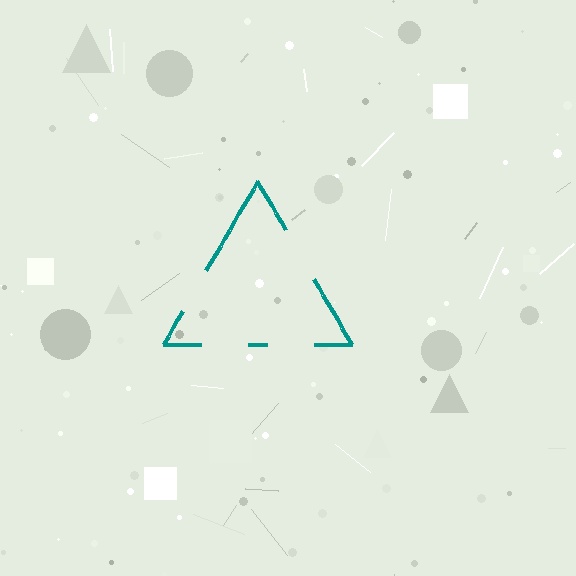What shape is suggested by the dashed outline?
The dashed outline suggests a triangle.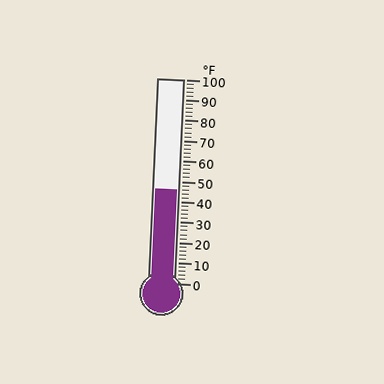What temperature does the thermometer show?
The thermometer shows approximately 46°F.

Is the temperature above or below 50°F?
The temperature is below 50°F.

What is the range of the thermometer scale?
The thermometer scale ranges from 0°F to 100°F.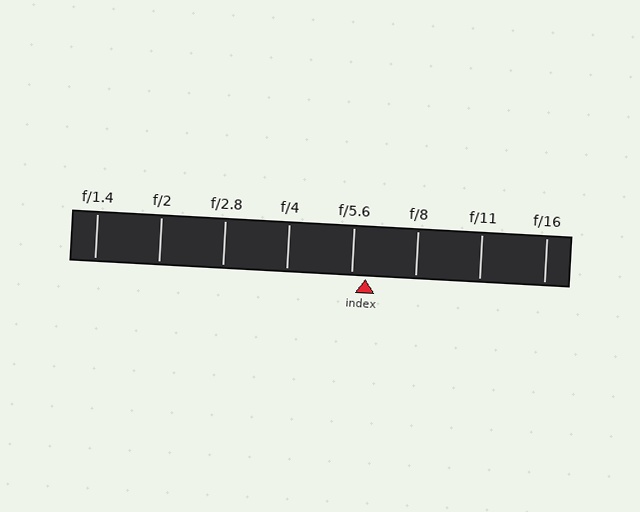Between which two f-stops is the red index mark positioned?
The index mark is between f/5.6 and f/8.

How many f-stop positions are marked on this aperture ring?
There are 8 f-stop positions marked.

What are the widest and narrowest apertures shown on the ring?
The widest aperture shown is f/1.4 and the narrowest is f/16.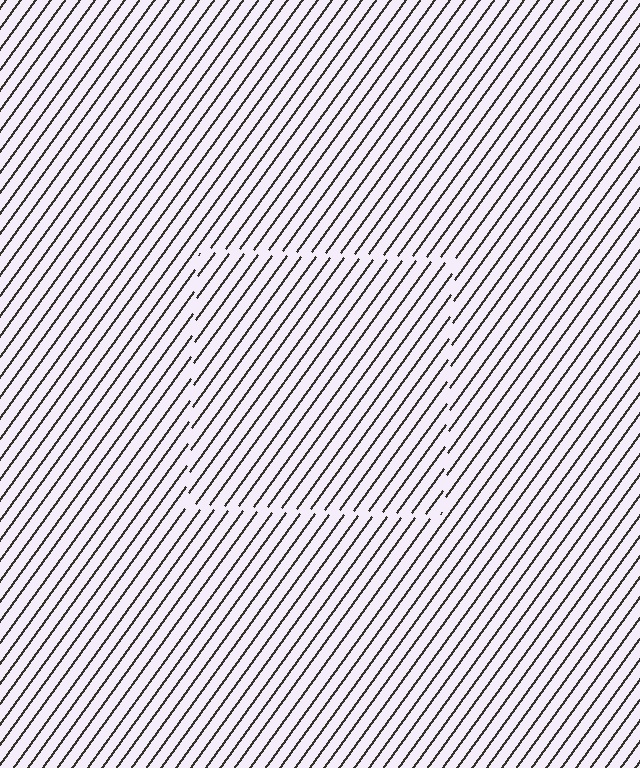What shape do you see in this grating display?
An illusory square. The interior of the shape contains the same grating, shifted by half a period — the contour is defined by the phase discontinuity where line-ends from the inner and outer gratings abut.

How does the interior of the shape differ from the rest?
The interior of the shape contains the same grating, shifted by half a period — the contour is defined by the phase discontinuity where line-ends from the inner and outer gratings abut.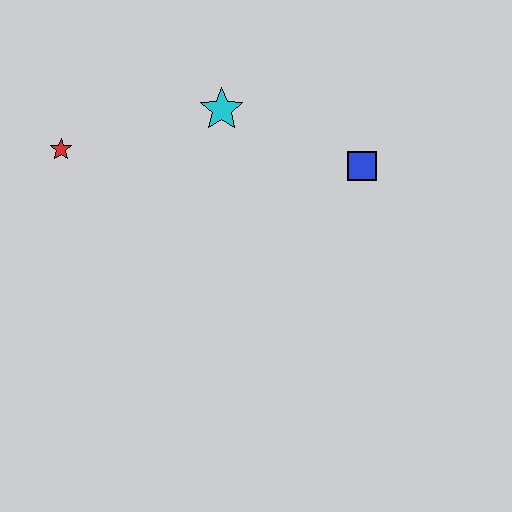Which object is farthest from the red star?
The blue square is farthest from the red star.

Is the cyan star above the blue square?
Yes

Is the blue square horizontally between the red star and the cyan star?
No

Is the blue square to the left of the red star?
No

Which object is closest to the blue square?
The cyan star is closest to the blue square.